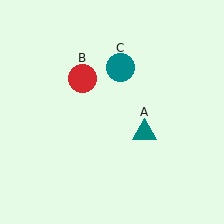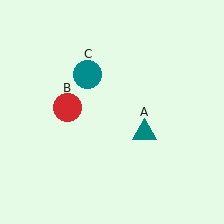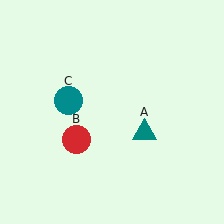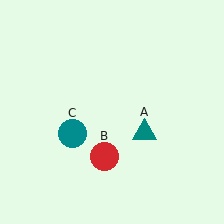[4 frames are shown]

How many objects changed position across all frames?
2 objects changed position: red circle (object B), teal circle (object C).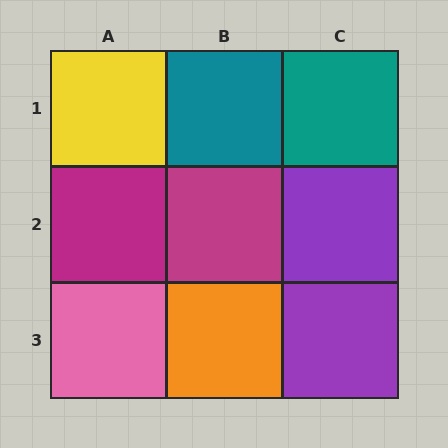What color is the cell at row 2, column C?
Purple.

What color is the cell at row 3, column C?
Purple.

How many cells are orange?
1 cell is orange.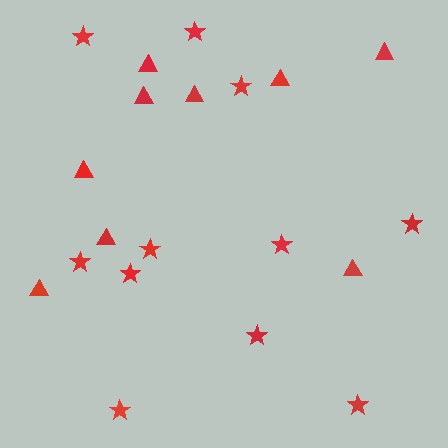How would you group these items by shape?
There are 2 groups: one group of triangles (9) and one group of stars (11).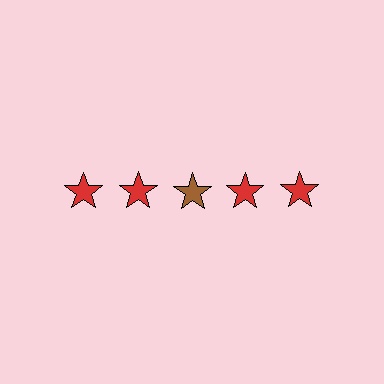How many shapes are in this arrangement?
There are 5 shapes arranged in a grid pattern.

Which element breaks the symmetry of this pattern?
The brown star in the top row, center column breaks the symmetry. All other shapes are red stars.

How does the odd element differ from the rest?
It has a different color: brown instead of red.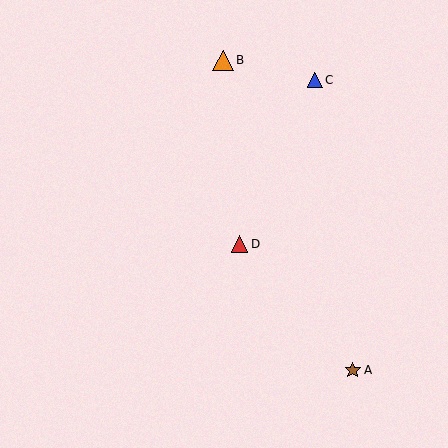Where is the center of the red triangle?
The center of the red triangle is at (239, 244).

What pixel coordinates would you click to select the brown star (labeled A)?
Click at (353, 370) to select the brown star A.